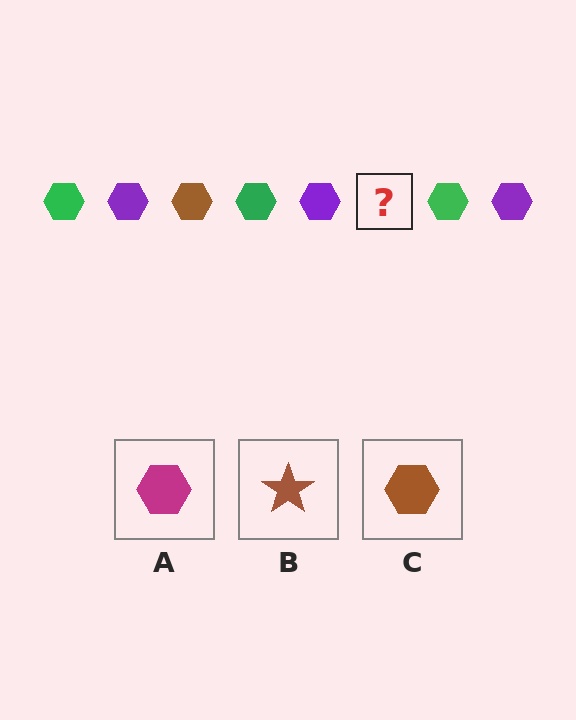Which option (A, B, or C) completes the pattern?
C.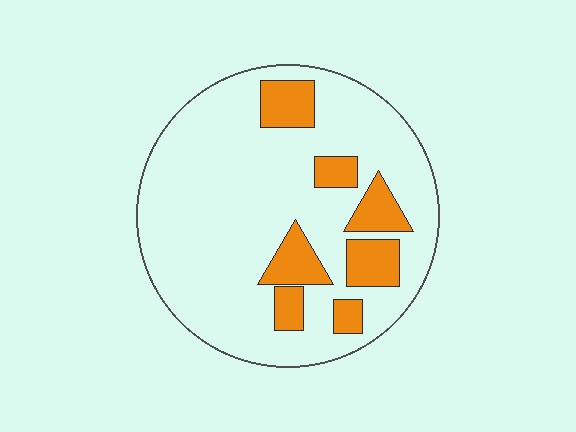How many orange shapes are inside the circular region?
7.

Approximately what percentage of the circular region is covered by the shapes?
Approximately 20%.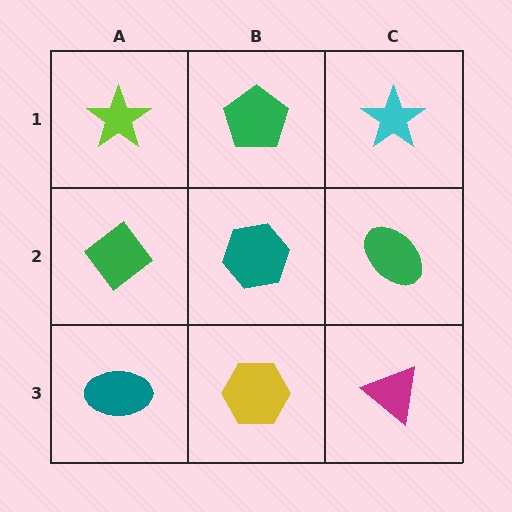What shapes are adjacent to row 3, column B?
A teal hexagon (row 2, column B), a teal ellipse (row 3, column A), a magenta triangle (row 3, column C).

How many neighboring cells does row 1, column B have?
3.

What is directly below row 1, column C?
A green ellipse.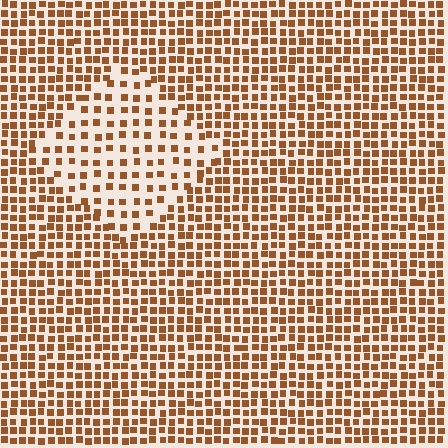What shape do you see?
I see a diamond.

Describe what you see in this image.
The image contains small brown elements arranged at two different densities. A diamond-shaped region is visible where the elements are less densely packed than the surrounding area.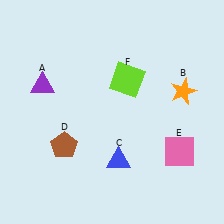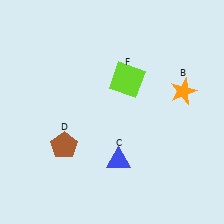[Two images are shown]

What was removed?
The pink square (E), the purple triangle (A) were removed in Image 2.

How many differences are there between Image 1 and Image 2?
There are 2 differences between the two images.